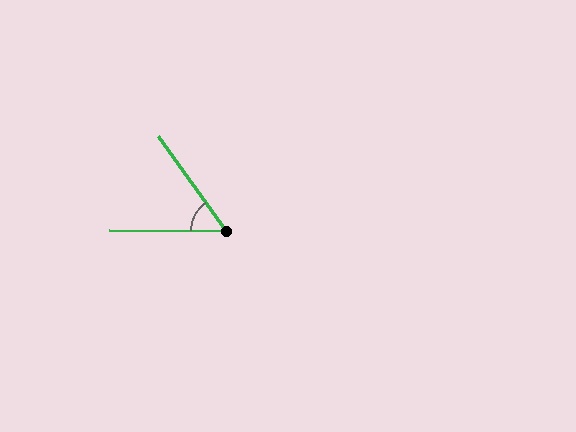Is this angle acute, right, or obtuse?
It is acute.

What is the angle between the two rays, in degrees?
Approximately 54 degrees.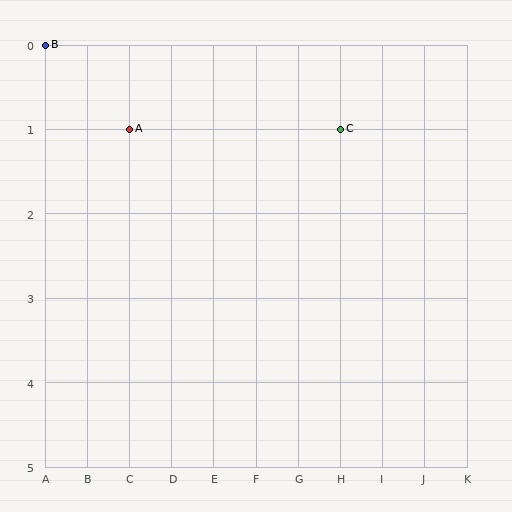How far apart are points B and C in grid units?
Points B and C are 7 columns and 1 row apart (about 7.1 grid units diagonally).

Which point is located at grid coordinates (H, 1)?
Point C is at (H, 1).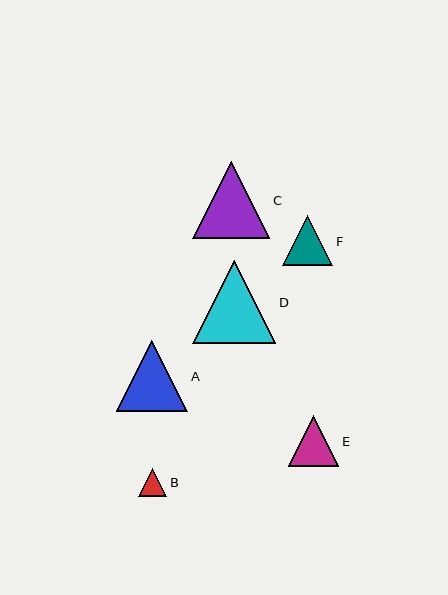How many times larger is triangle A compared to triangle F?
Triangle A is approximately 1.4 times the size of triangle F.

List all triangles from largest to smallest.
From largest to smallest: D, C, A, E, F, B.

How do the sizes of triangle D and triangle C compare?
Triangle D and triangle C are approximately the same size.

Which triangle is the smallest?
Triangle B is the smallest with a size of approximately 28 pixels.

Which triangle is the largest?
Triangle D is the largest with a size of approximately 83 pixels.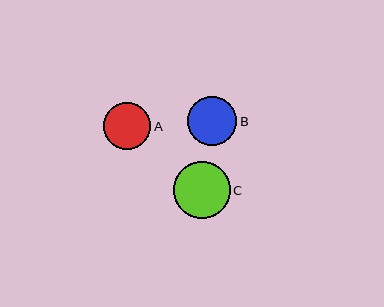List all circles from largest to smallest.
From largest to smallest: C, B, A.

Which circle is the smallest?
Circle A is the smallest with a size of approximately 47 pixels.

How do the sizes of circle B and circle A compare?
Circle B and circle A are approximately the same size.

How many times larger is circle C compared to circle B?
Circle C is approximately 1.1 times the size of circle B.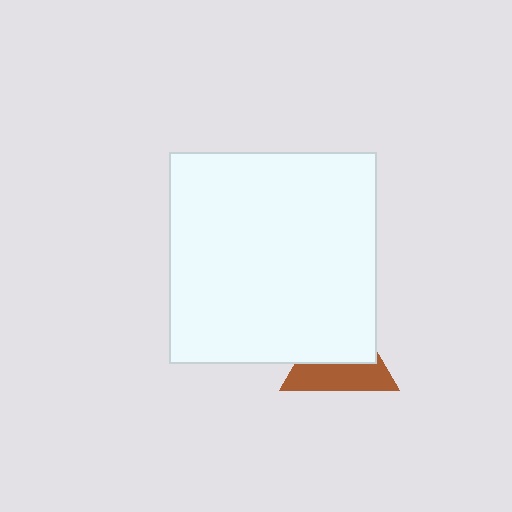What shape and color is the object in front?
The object in front is a white rectangle.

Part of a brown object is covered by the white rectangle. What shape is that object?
It is a triangle.